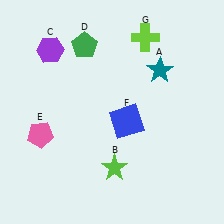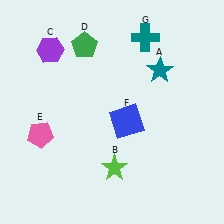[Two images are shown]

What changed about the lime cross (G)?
In Image 1, G is lime. In Image 2, it changed to teal.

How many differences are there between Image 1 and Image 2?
There is 1 difference between the two images.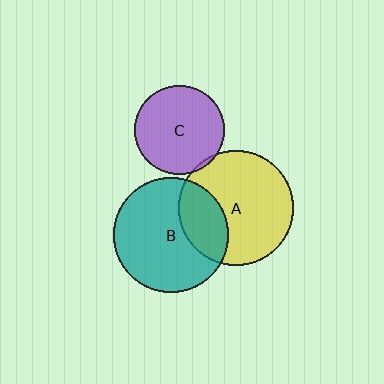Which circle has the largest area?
Circle B (teal).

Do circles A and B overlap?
Yes.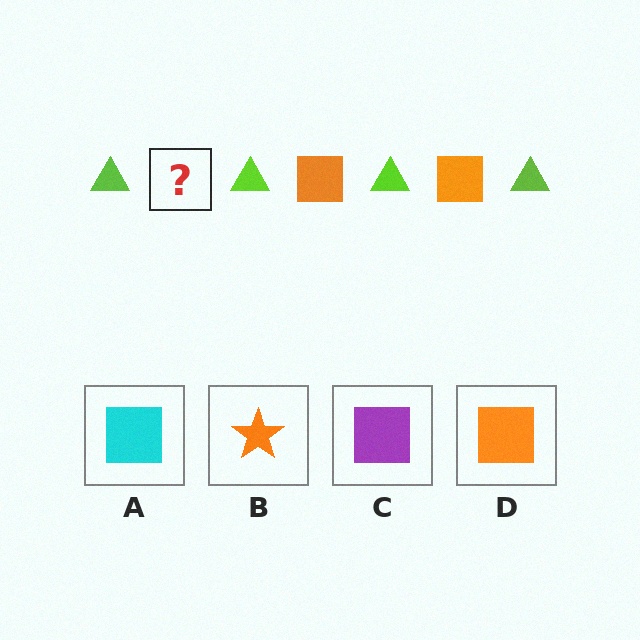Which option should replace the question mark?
Option D.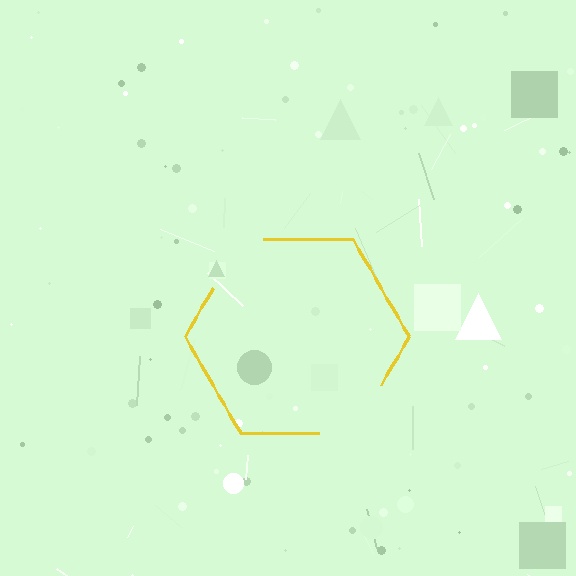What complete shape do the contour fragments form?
The contour fragments form a hexagon.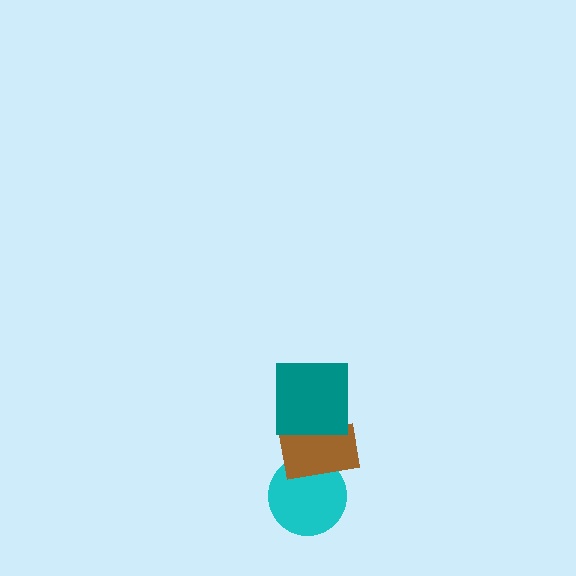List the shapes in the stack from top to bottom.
From top to bottom: the teal square, the brown rectangle, the cyan circle.